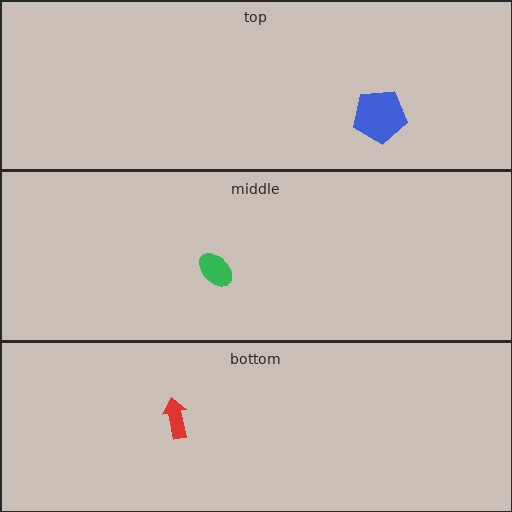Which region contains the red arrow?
The bottom region.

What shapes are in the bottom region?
The red arrow.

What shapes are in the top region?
The blue pentagon.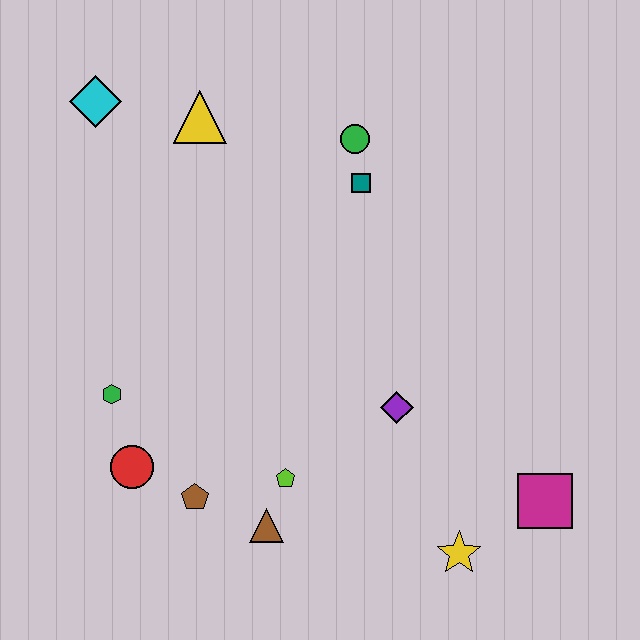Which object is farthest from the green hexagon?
The magenta square is farthest from the green hexagon.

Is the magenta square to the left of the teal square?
No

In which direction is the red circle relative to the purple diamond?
The red circle is to the left of the purple diamond.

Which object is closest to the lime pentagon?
The brown triangle is closest to the lime pentagon.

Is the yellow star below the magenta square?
Yes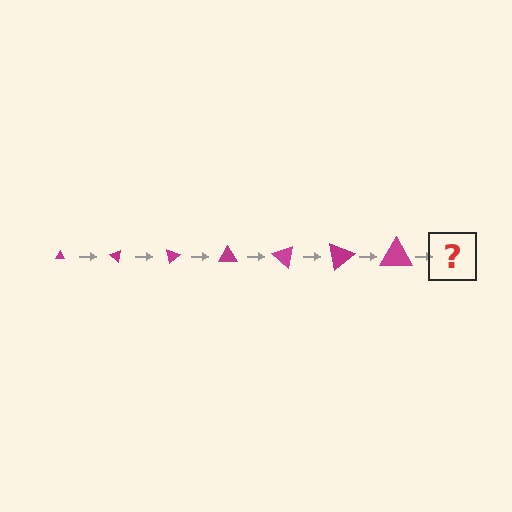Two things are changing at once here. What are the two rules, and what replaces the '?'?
The two rules are that the triangle grows larger each step and it rotates 40 degrees each step. The '?' should be a triangle, larger than the previous one and rotated 280 degrees from the start.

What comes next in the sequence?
The next element should be a triangle, larger than the previous one and rotated 280 degrees from the start.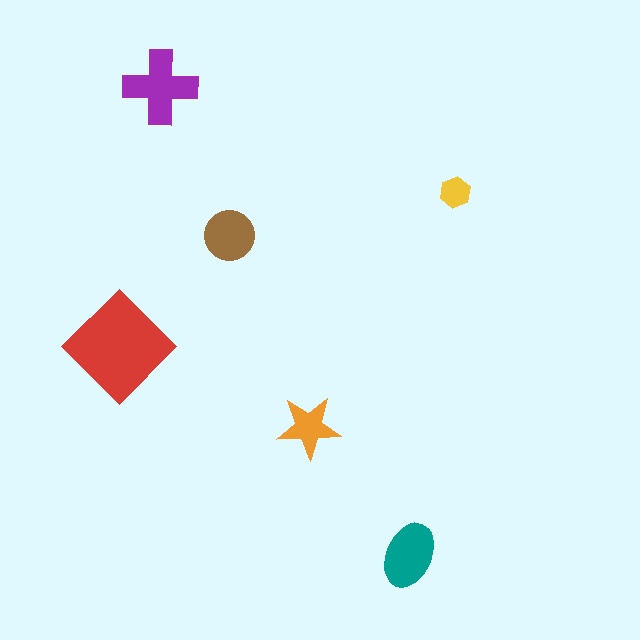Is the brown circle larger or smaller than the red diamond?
Smaller.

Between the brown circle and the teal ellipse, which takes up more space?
The teal ellipse.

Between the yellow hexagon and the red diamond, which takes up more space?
The red diamond.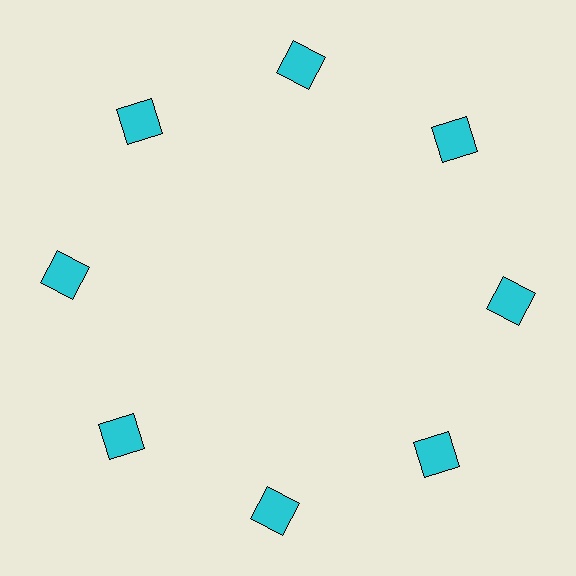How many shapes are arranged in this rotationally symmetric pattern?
There are 8 shapes, arranged in 8 groups of 1.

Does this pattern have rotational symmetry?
Yes, this pattern has 8-fold rotational symmetry. It looks the same after rotating 45 degrees around the center.